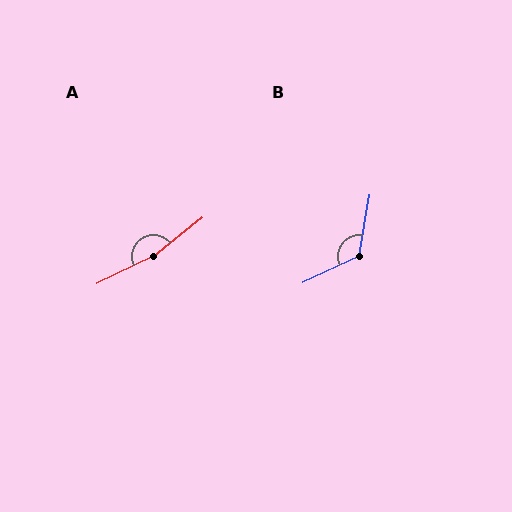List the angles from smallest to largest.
B (124°), A (167°).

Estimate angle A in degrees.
Approximately 167 degrees.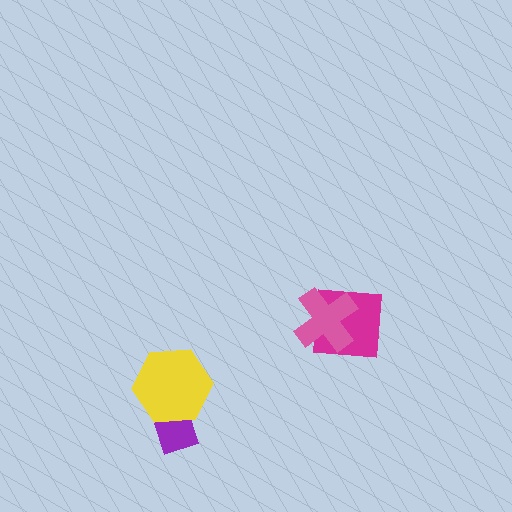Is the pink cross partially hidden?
No, no other shape covers it.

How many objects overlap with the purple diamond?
1 object overlaps with the purple diamond.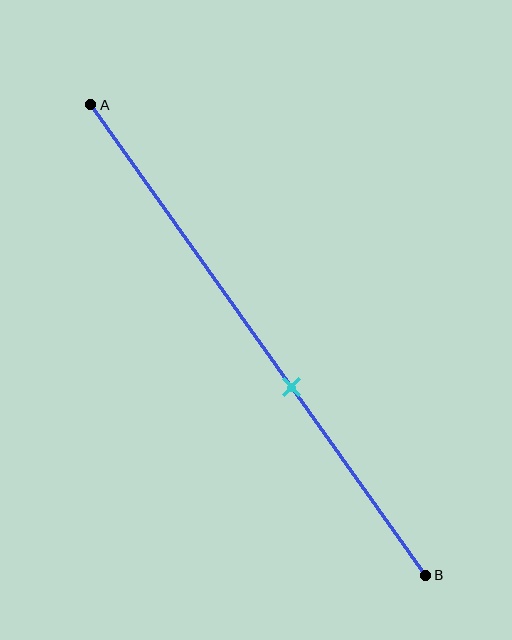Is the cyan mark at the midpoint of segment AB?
No, the mark is at about 60% from A, not at the 50% midpoint.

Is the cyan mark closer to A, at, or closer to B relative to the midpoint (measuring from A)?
The cyan mark is closer to point B than the midpoint of segment AB.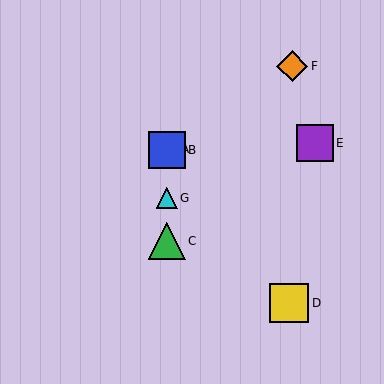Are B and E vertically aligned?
No, B is at x≈167 and E is at x≈315.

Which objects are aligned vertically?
Objects A, B, C, G are aligned vertically.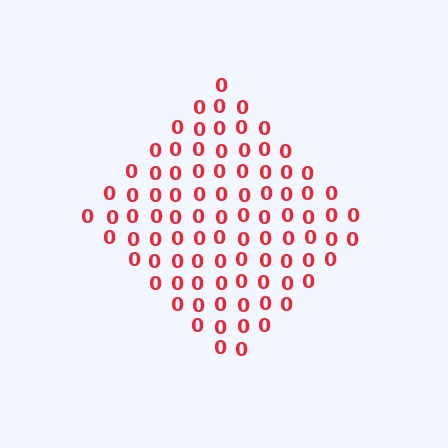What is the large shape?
The large shape is a diamond.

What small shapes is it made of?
It is made of small digit 0's.